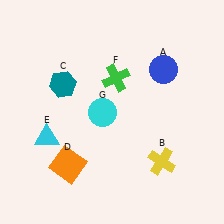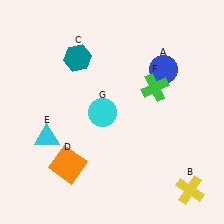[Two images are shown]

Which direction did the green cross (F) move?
The green cross (F) moved right.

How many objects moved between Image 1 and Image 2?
3 objects moved between the two images.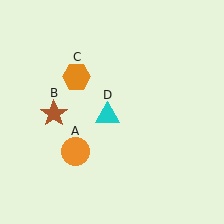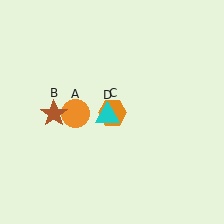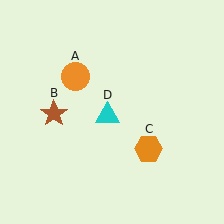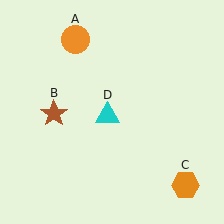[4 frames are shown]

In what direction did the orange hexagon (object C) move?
The orange hexagon (object C) moved down and to the right.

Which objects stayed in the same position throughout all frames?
Brown star (object B) and cyan triangle (object D) remained stationary.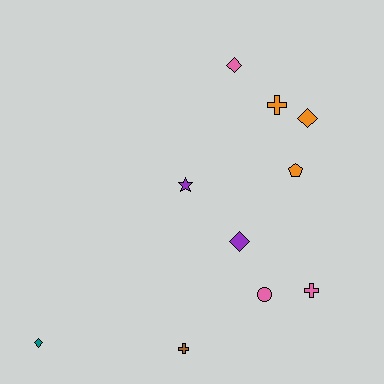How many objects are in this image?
There are 10 objects.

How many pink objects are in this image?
There are 3 pink objects.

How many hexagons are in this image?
There are no hexagons.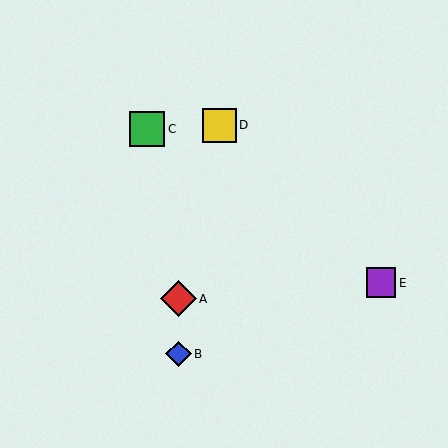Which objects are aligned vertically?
Objects A, B are aligned vertically.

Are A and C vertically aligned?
No, A is at x≈178 and C is at x≈147.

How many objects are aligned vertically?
2 objects (A, B) are aligned vertically.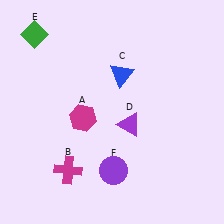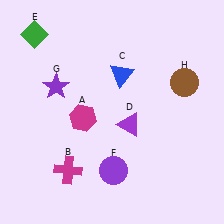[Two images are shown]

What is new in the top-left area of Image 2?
A purple star (G) was added in the top-left area of Image 2.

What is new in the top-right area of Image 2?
A brown circle (H) was added in the top-right area of Image 2.